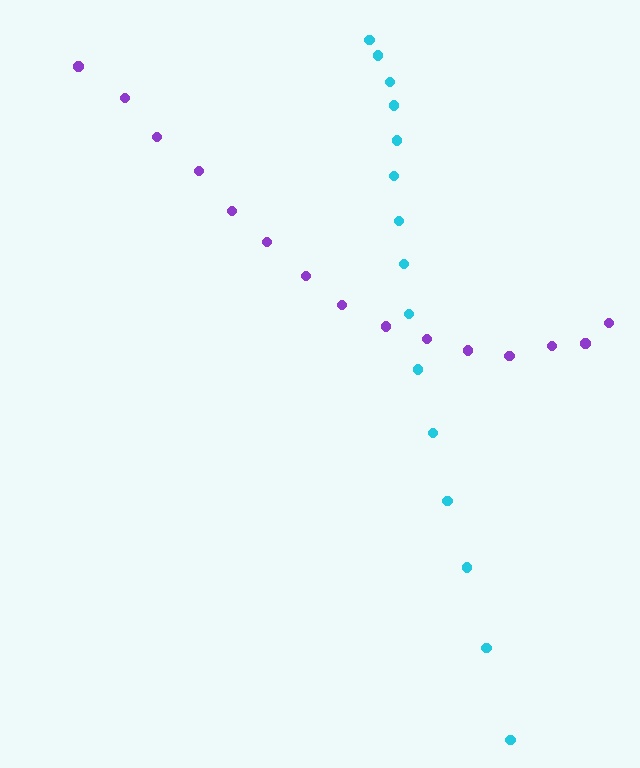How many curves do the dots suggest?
There are 2 distinct paths.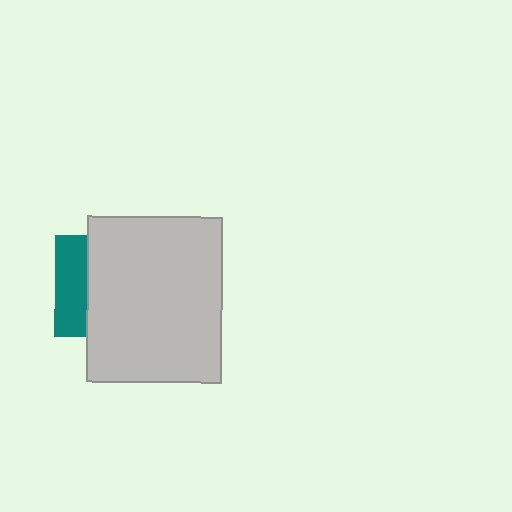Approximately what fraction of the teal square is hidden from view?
Roughly 69% of the teal square is hidden behind the light gray rectangle.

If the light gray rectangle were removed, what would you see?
You would see the complete teal square.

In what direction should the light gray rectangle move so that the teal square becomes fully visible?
The light gray rectangle should move right. That is the shortest direction to clear the overlap and leave the teal square fully visible.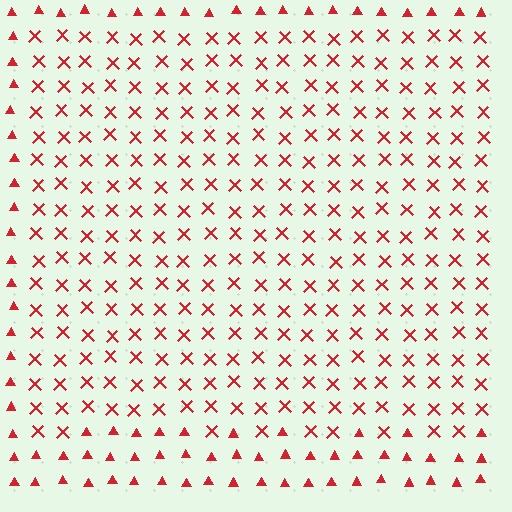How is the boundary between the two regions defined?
The boundary is defined by a change in element shape: X marks inside vs. triangles outside. All elements share the same color and spacing.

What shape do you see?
I see a rectangle.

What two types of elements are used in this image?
The image uses X marks inside the rectangle region and triangles outside it.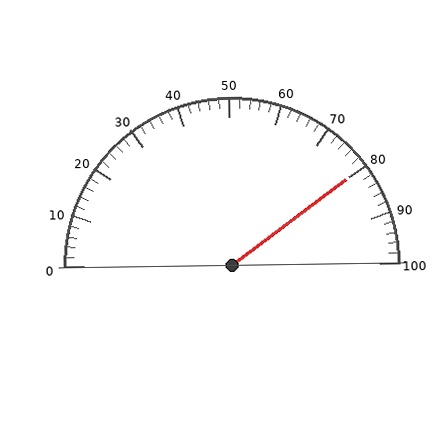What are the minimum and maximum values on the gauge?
The gauge ranges from 0 to 100.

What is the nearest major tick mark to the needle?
The nearest major tick mark is 80.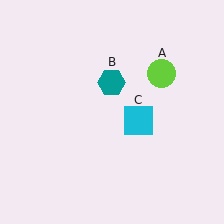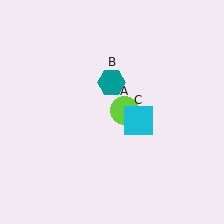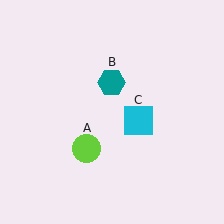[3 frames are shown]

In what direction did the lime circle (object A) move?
The lime circle (object A) moved down and to the left.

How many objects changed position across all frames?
1 object changed position: lime circle (object A).